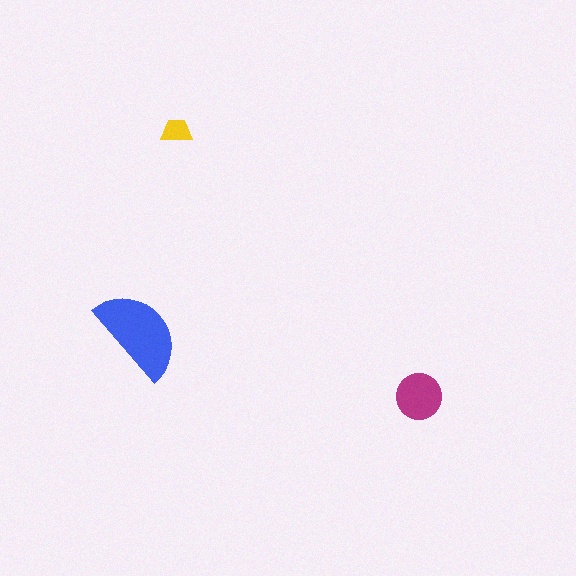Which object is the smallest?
The yellow trapezoid.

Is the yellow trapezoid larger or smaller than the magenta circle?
Smaller.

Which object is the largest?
The blue semicircle.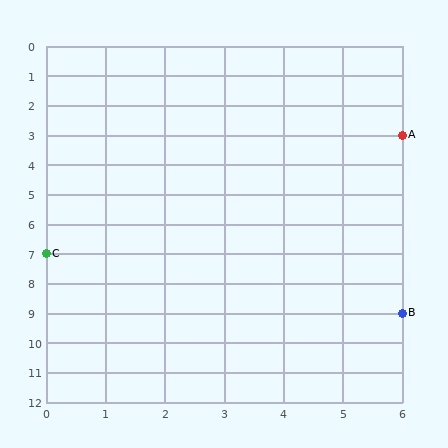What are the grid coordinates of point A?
Point A is at grid coordinates (6, 3).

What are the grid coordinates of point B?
Point B is at grid coordinates (6, 9).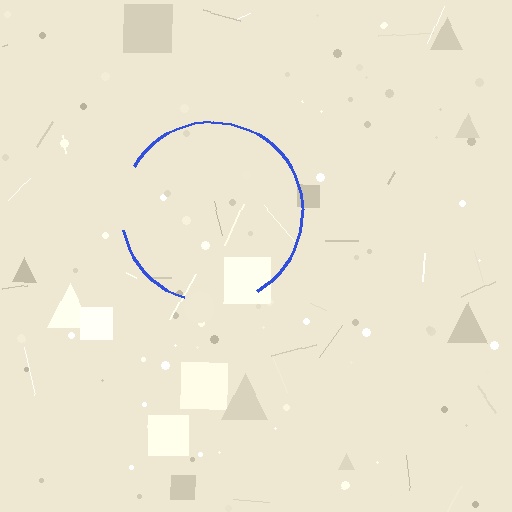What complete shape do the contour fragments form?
The contour fragments form a circle.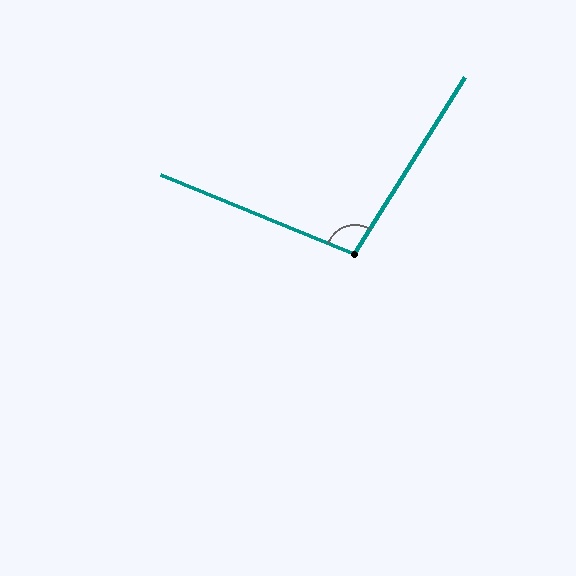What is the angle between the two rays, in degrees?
Approximately 100 degrees.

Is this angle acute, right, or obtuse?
It is obtuse.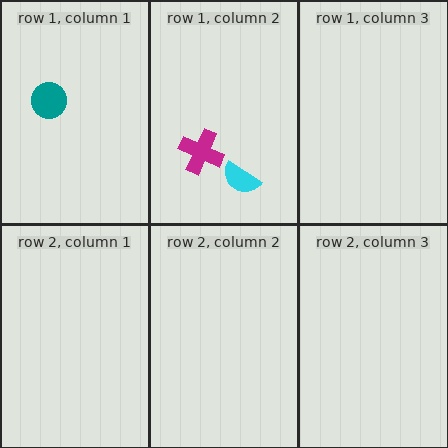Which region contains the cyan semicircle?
The row 1, column 2 region.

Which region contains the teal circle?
The row 1, column 1 region.